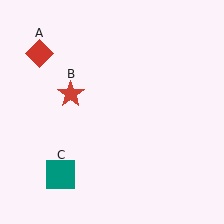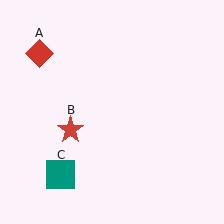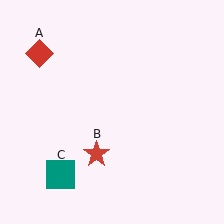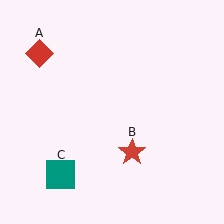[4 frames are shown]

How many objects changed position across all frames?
1 object changed position: red star (object B).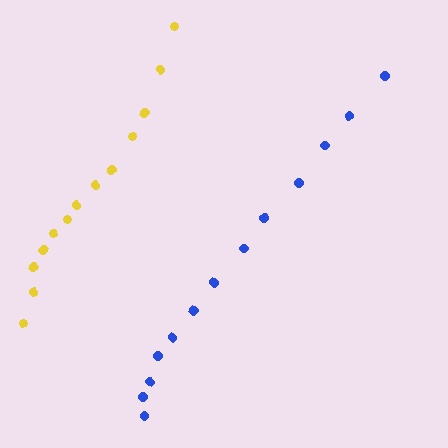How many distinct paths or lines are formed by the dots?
There are 2 distinct paths.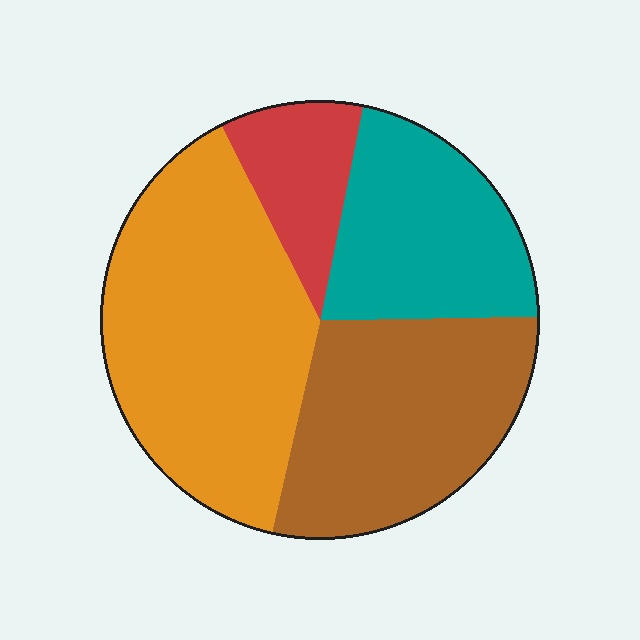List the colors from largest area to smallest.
From largest to smallest: orange, brown, teal, red.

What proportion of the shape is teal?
Teal takes up between a sixth and a third of the shape.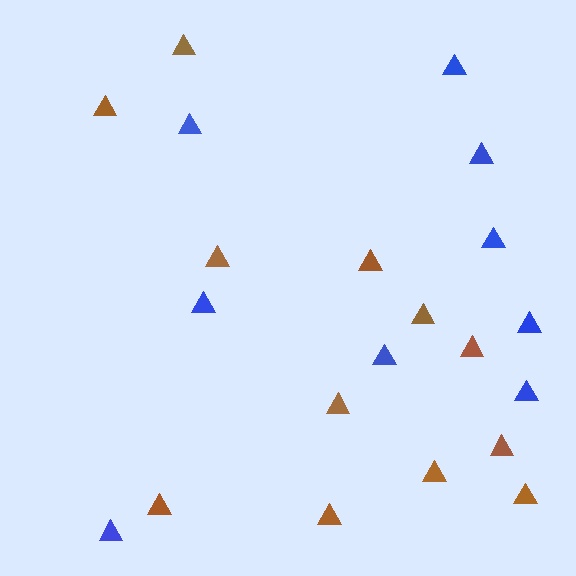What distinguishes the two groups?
There are 2 groups: one group of blue triangles (9) and one group of brown triangles (12).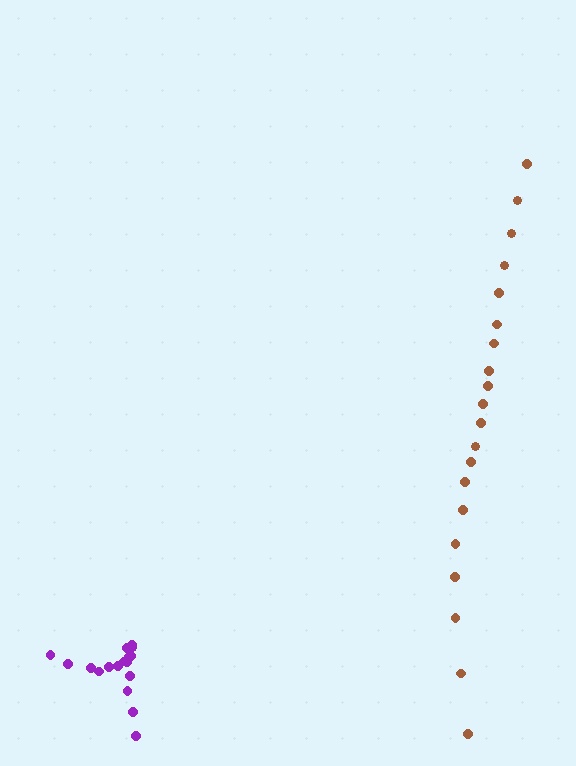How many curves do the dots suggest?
There are 2 distinct paths.